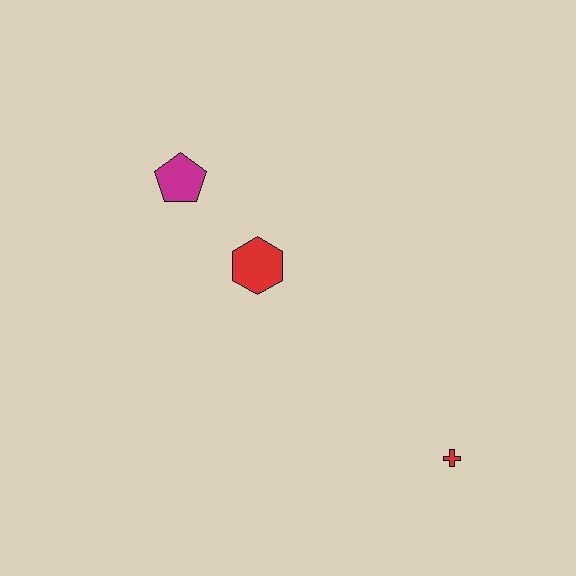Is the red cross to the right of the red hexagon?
Yes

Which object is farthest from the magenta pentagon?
The red cross is farthest from the magenta pentagon.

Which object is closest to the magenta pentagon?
The red hexagon is closest to the magenta pentagon.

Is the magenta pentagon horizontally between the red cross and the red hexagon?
No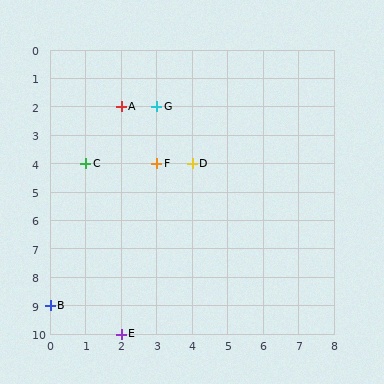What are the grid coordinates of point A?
Point A is at grid coordinates (2, 2).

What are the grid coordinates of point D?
Point D is at grid coordinates (4, 4).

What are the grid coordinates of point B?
Point B is at grid coordinates (0, 9).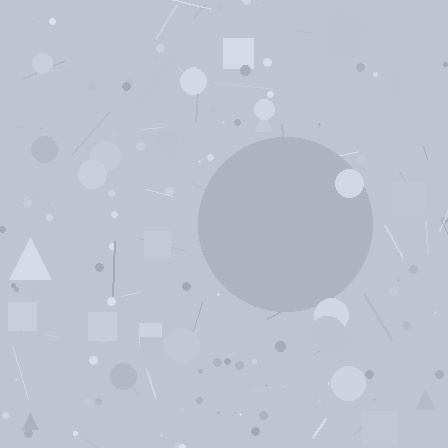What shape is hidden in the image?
A circle is hidden in the image.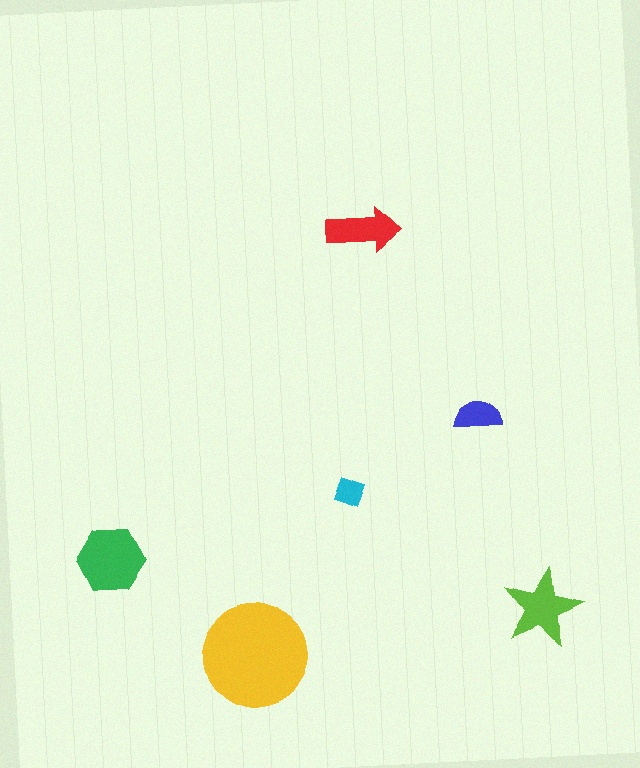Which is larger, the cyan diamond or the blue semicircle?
The blue semicircle.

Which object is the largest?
The yellow circle.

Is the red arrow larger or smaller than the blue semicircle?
Larger.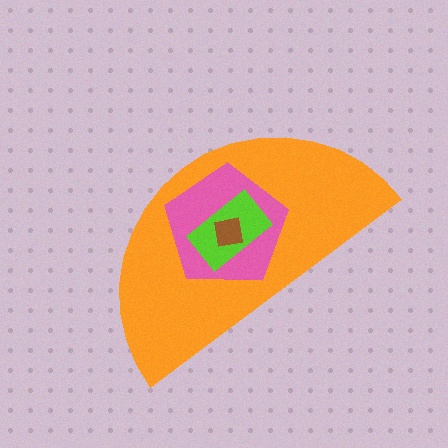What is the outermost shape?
The orange semicircle.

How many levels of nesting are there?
4.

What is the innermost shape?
The brown square.